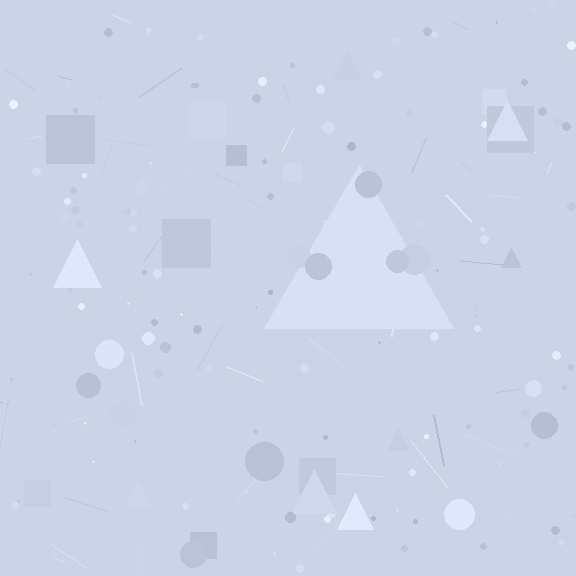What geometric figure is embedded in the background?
A triangle is embedded in the background.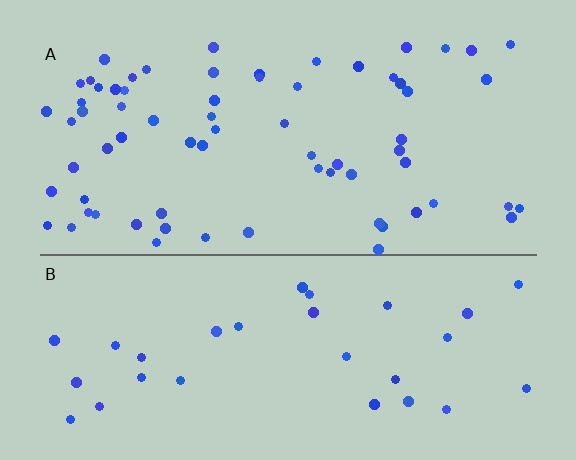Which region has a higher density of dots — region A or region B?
A (the top).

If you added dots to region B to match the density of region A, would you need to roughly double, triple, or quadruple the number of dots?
Approximately double.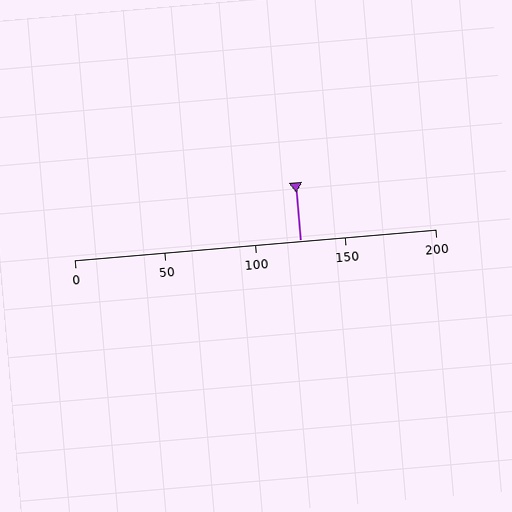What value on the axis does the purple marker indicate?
The marker indicates approximately 125.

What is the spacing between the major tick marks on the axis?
The major ticks are spaced 50 apart.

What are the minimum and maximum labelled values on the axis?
The axis runs from 0 to 200.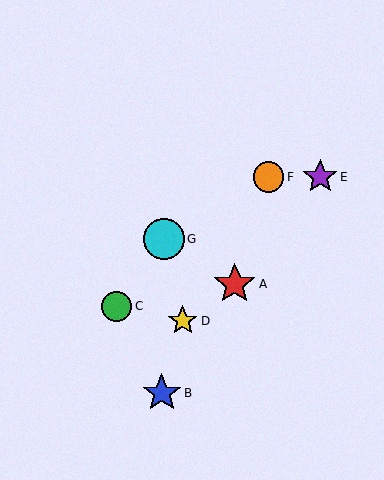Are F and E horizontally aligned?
Yes, both are at y≈177.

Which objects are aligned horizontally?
Objects E, F are aligned horizontally.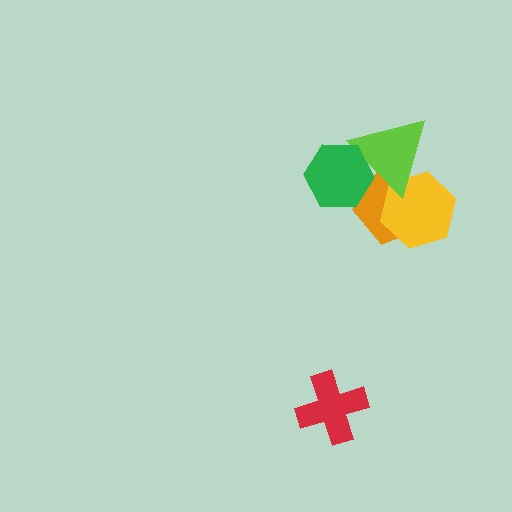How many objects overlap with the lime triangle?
3 objects overlap with the lime triangle.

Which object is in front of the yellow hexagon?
The lime triangle is in front of the yellow hexagon.